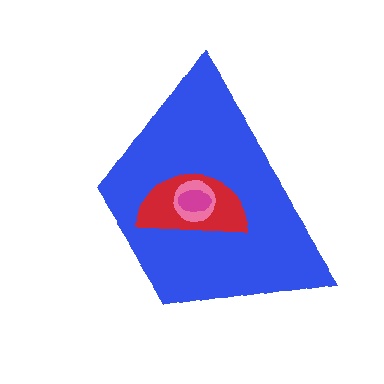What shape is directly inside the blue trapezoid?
The red semicircle.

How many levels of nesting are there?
4.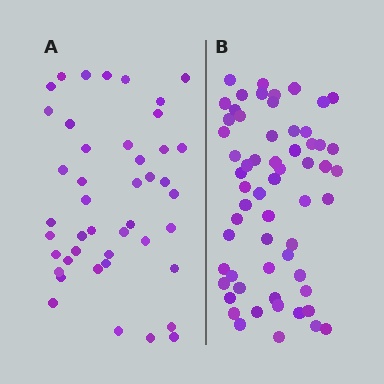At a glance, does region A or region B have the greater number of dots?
Region B (the right region) has more dots.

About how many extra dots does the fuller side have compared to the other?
Region B has approximately 15 more dots than region A.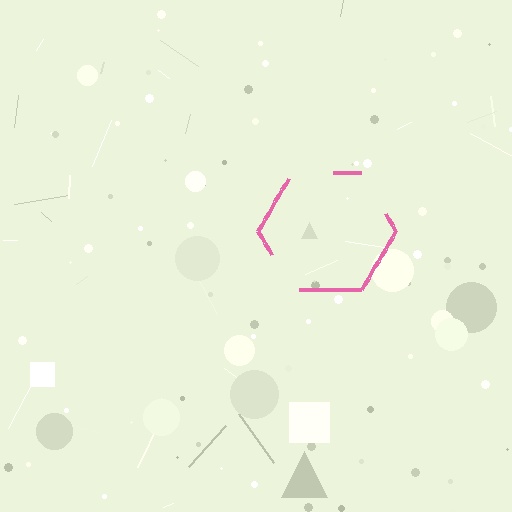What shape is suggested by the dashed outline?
The dashed outline suggests a hexagon.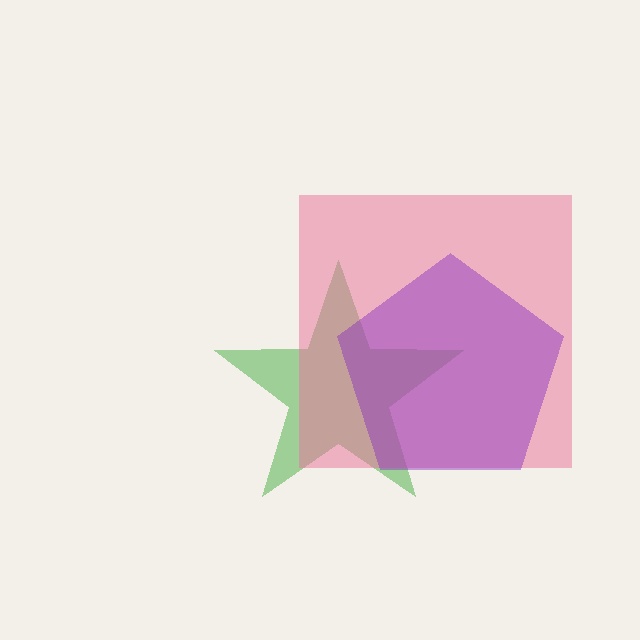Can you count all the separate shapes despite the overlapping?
Yes, there are 3 separate shapes.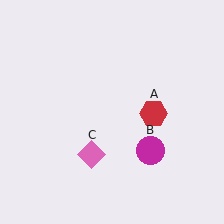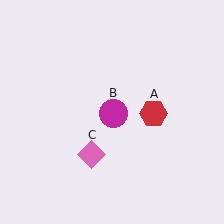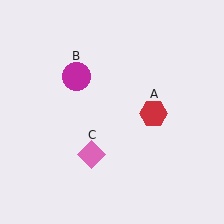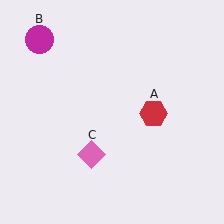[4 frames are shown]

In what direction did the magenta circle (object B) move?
The magenta circle (object B) moved up and to the left.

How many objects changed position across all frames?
1 object changed position: magenta circle (object B).